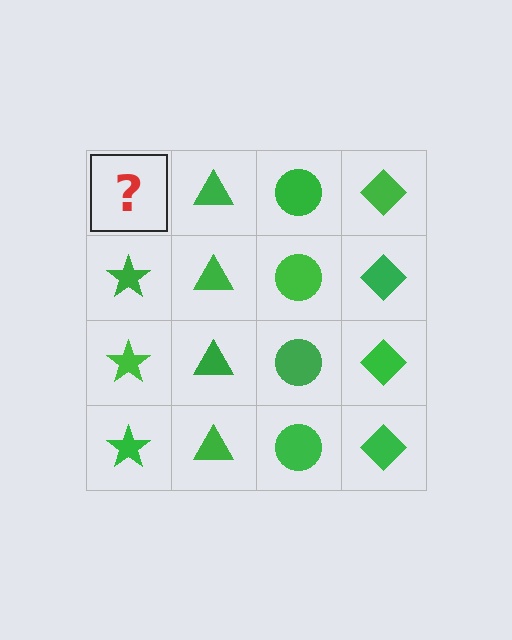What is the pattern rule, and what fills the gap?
The rule is that each column has a consistent shape. The gap should be filled with a green star.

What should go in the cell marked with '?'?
The missing cell should contain a green star.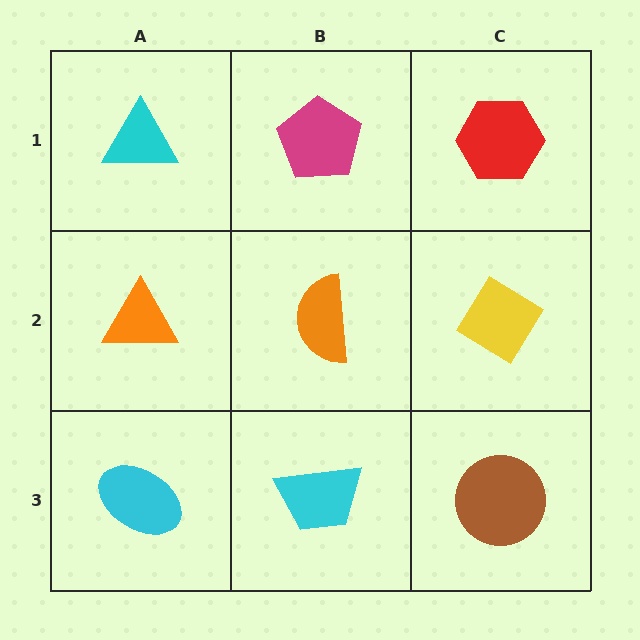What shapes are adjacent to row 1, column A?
An orange triangle (row 2, column A), a magenta pentagon (row 1, column B).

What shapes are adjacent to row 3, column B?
An orange semicircle (row 2, column B), a cyan ellipse (row 3, column A), a brown circle (row 3, column C).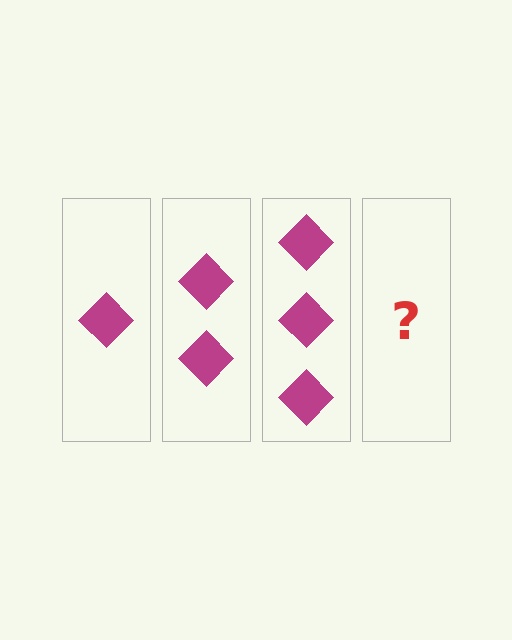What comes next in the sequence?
The next element should be 4 diamonds.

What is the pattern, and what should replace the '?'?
The pattern is that each step adds one more diamond. The '?' should be 4 diamonds.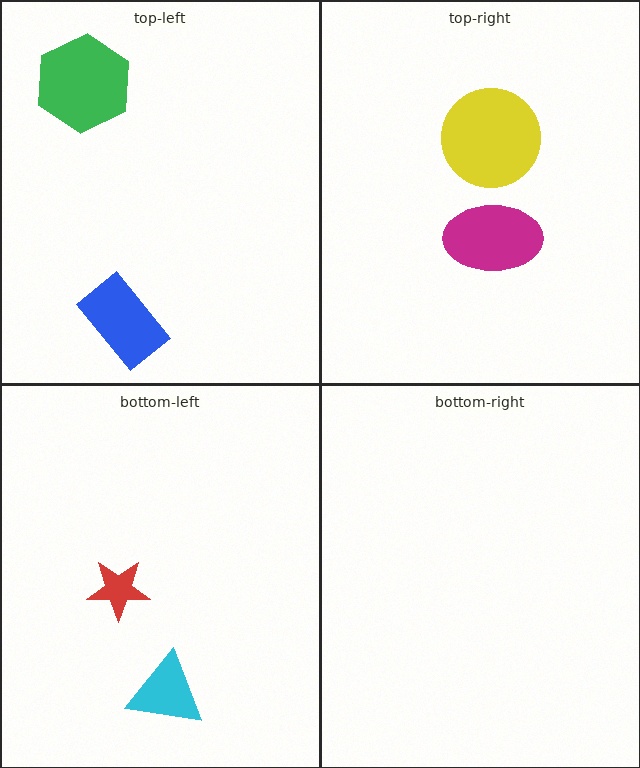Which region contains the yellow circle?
The top-right region.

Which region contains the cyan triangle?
The bottom-left region.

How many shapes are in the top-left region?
2.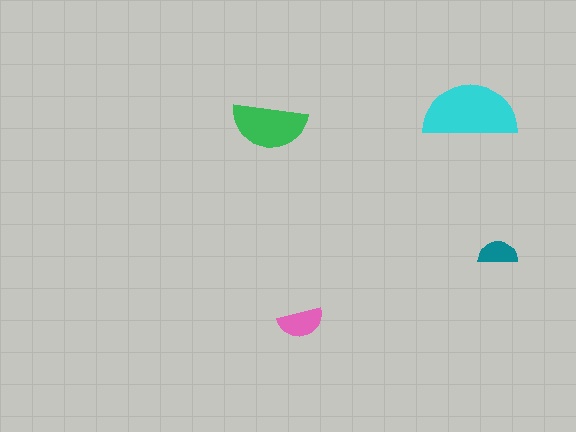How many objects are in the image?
There are 4 objects in the image.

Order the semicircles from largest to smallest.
the cyan one, the green one, the pink one, the teal one.